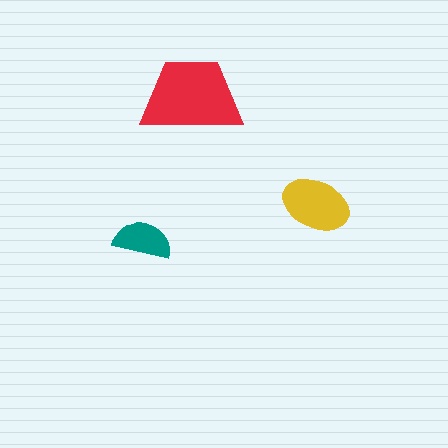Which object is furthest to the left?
The teal semicircle is leftmost.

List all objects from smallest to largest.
The teal semicircle, the yellow ellipse, the red trapezoid.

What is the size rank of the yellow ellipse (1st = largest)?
2nd.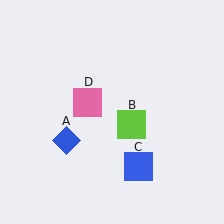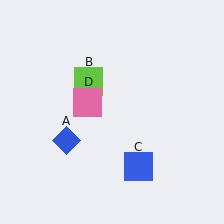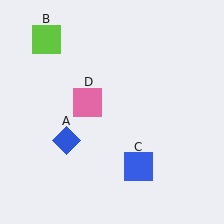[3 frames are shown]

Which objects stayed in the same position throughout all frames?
Blue diamond (object A) and blue square (object C) and pink square (object D) remained stationary.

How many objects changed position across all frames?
1 object changed position: lime square (object B).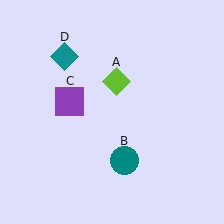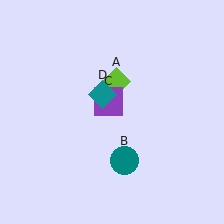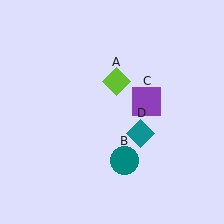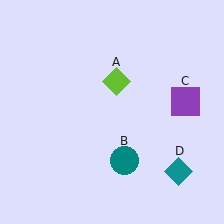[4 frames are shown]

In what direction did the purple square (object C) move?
The purple square (object C) moved right.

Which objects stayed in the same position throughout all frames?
Lime diamond (object A) and teal circle (object B) remained stationary.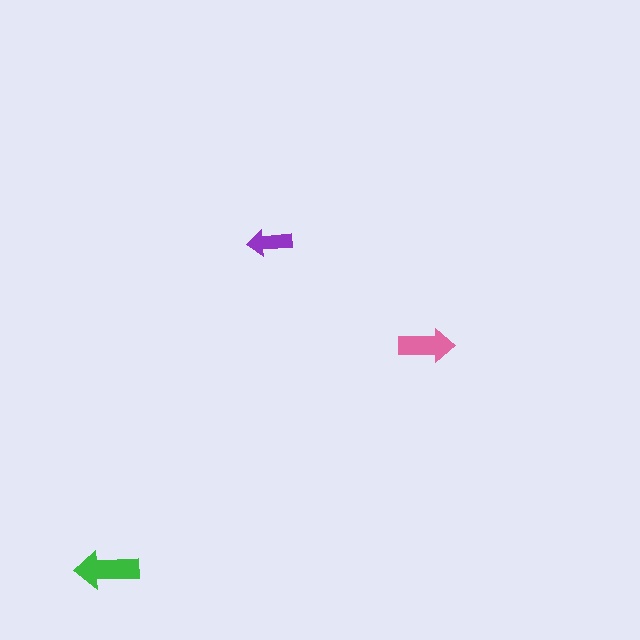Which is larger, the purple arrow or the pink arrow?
The pink one.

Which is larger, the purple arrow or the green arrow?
The green one.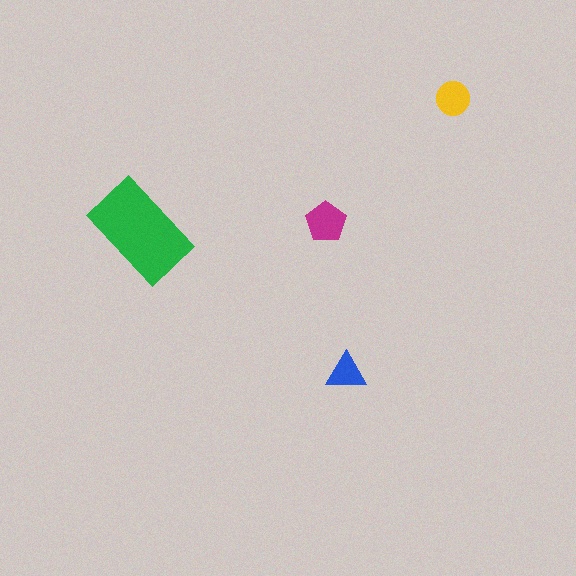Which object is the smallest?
The blue triangle.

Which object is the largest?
The green rectangle.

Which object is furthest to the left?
The green rectangle is leftmost.